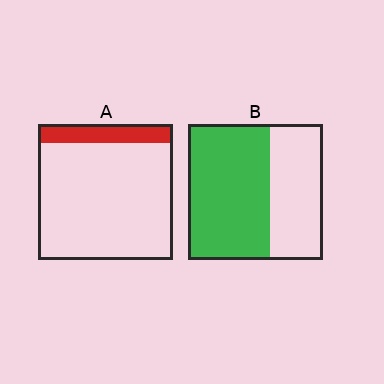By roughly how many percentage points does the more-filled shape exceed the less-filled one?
By roughly 45 percentage points (B over A).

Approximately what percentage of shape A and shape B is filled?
A is approximately 15% and B is approximately 60%.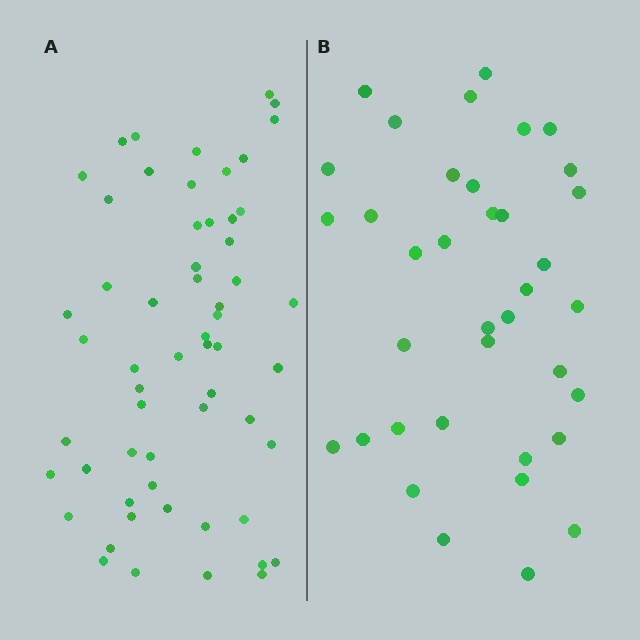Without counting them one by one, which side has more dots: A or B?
Region A (the left region) has more dots.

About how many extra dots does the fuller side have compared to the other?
Region A has approximately 20 more dots than region B.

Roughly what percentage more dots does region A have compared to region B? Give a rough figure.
About 55% more.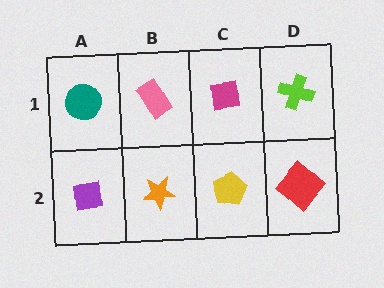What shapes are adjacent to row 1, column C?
A yellow pentagon (row 2, column C), a pink rectangle (row 1, column B), a lime cross (row 1, column D).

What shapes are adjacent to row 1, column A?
A purple square (row 2, column A), a pink rectangle (row 1, column B).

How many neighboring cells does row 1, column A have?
2.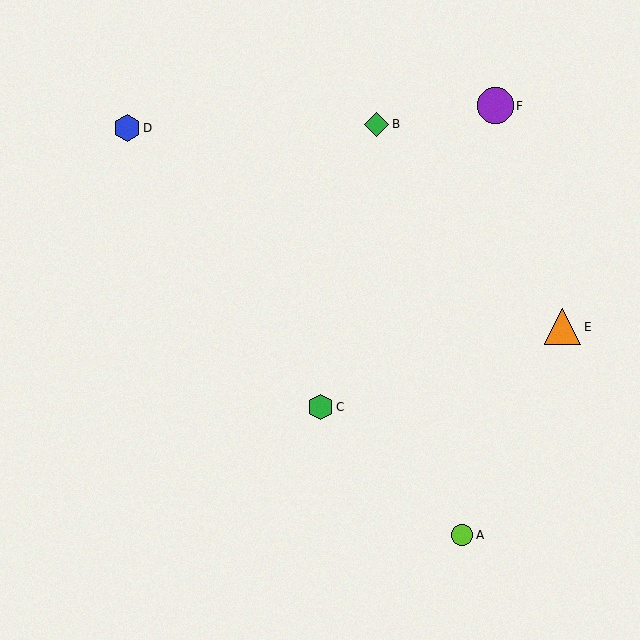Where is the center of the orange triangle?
The center of the orange triangle is at (563, 327).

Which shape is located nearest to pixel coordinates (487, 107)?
The purple circle (labeled F) at (495, 106) is nearest to that location.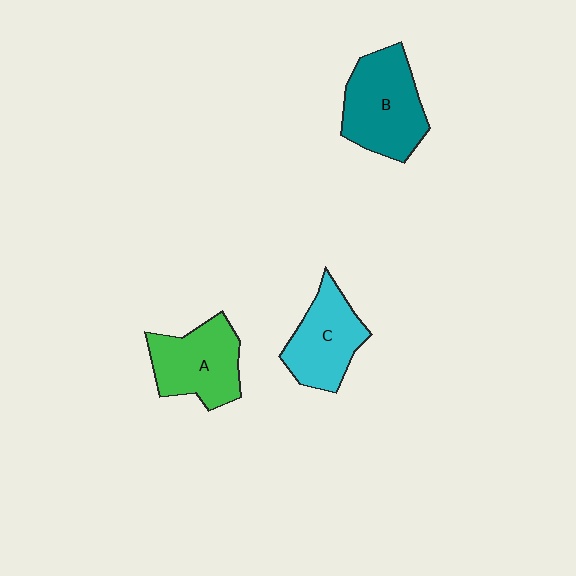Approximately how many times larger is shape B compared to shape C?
Approximately 1.2 times.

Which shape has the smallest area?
Shape C (cyan).